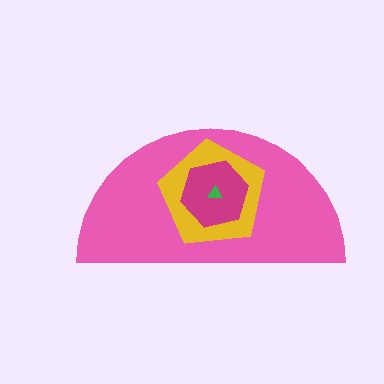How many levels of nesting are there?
4.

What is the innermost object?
The green triangle.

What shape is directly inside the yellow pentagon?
The magenta hexagon.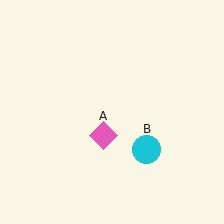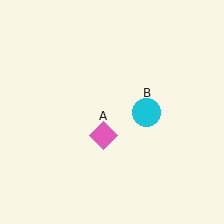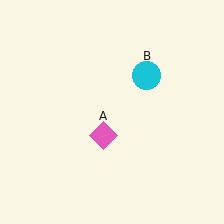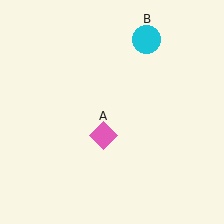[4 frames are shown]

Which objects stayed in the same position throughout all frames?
Pink diamond (object A) remained stationary.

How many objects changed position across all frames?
1 object changed position: cyan circle (object B).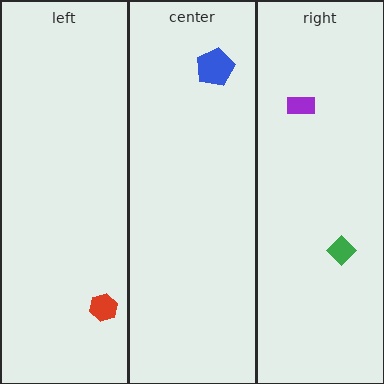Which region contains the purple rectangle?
The right region.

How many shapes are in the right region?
2.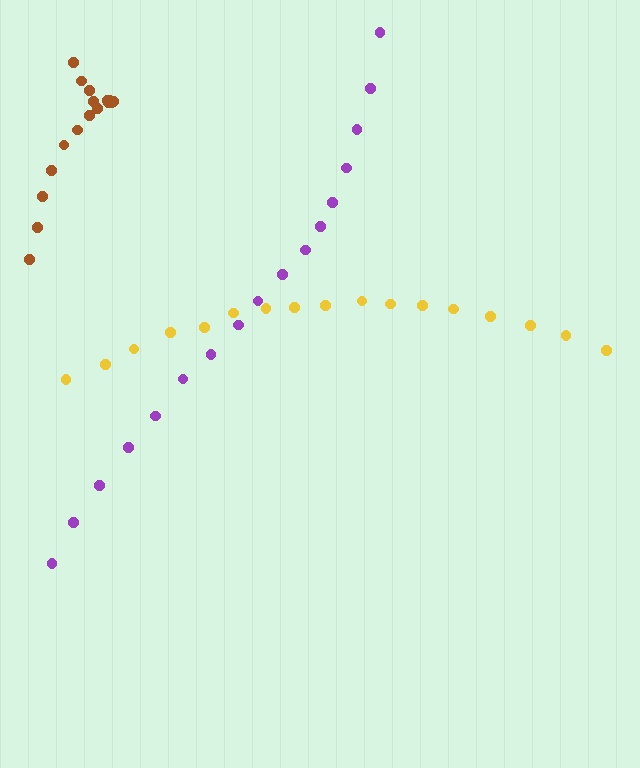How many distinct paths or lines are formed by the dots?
There are 3 distinct paths.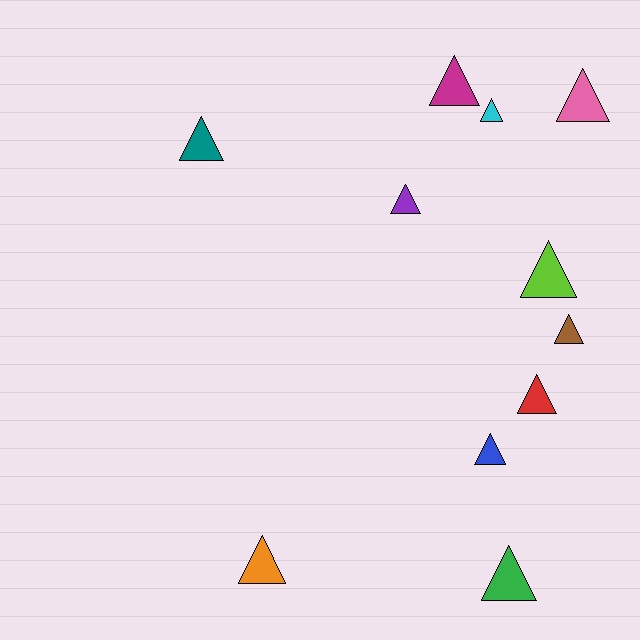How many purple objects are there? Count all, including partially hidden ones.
There is 1 purple object.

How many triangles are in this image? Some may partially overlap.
There are 11 triangles.